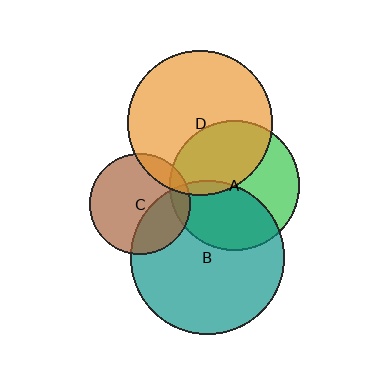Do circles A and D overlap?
Yes.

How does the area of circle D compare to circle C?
Approximately 2.1 times.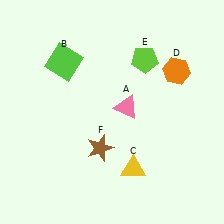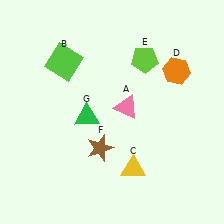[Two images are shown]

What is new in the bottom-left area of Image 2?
A green triangle (G) was added in the bottom-left area of Image 2.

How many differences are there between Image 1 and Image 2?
There is 1 difference between the two images.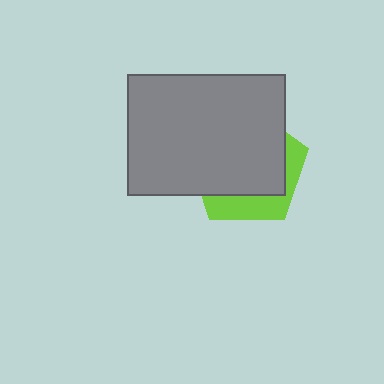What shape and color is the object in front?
The object in front is a gray rectangle.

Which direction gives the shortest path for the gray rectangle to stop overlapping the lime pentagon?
Moving toward the upper-left gives the shortest separation.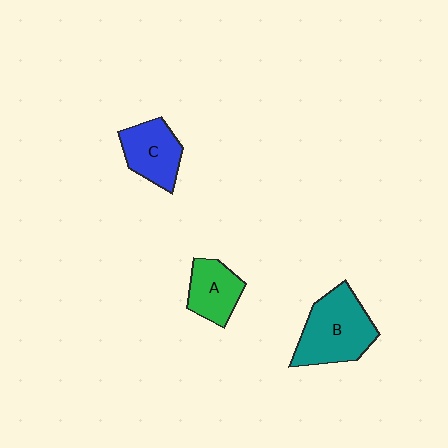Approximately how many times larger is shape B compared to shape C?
Approximately 1.5 times.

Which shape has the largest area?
Shape B (teal).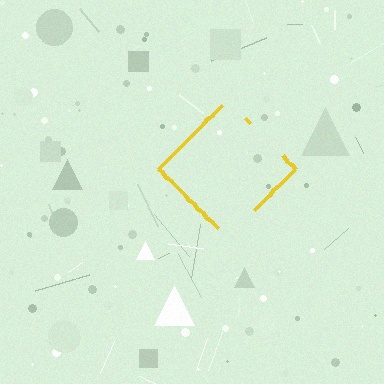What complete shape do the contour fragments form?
The contour fragments form a diamond.